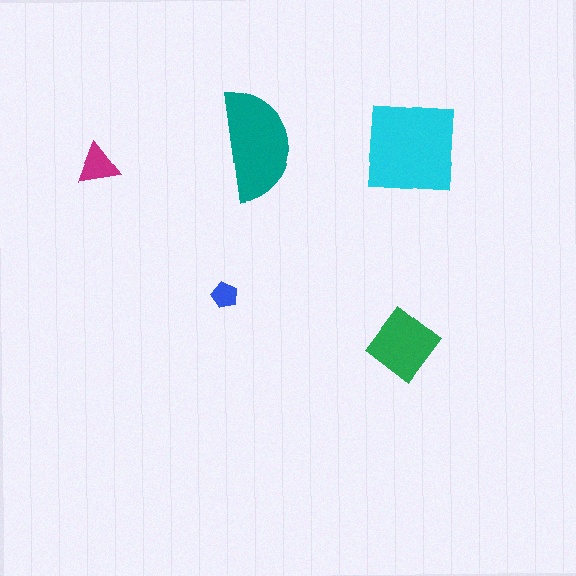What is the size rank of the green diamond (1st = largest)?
3rd.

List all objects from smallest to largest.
The blue pentagon, the magenta triangle, the green diamond, the teal semicircle, the cyan square.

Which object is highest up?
The teal semicircle is topmost.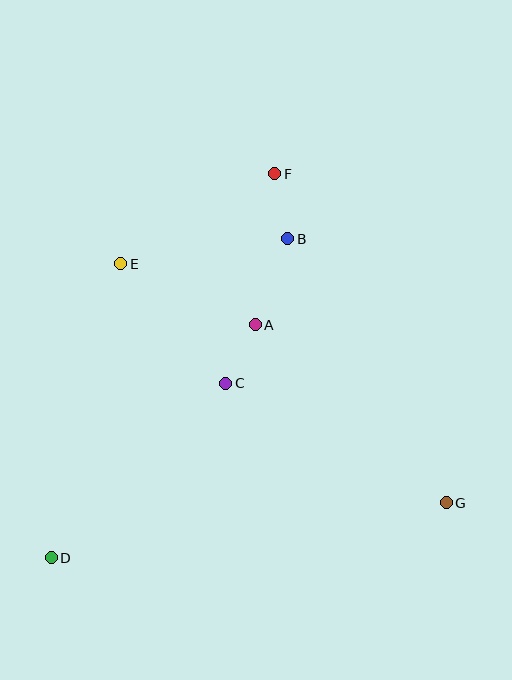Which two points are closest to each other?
Points A and C are closest to each other.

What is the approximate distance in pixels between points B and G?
The distance between B and G is approximately 308 pixels.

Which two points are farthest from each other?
Points D and F are farthest from each other.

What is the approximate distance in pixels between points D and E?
The distance between D and E is approximately 302 pixels.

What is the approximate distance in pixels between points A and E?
The distance between A and E is approximately 148 pixels.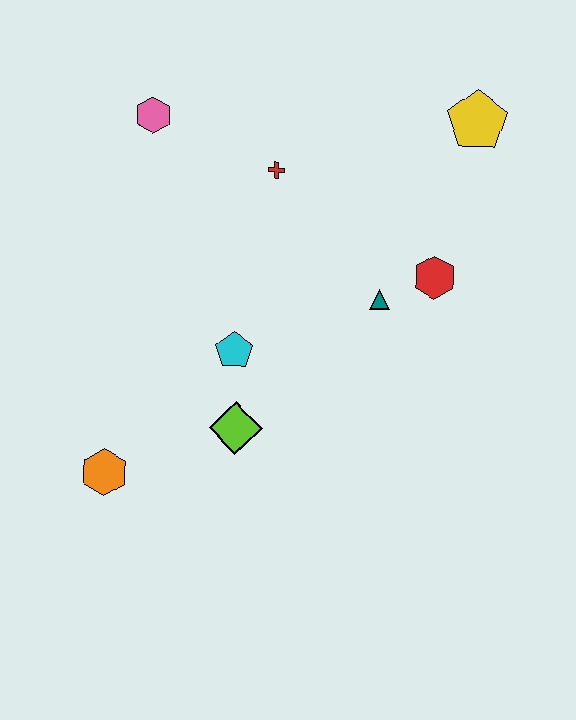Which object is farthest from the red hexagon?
The orange hexagon is farthest from the red hexagon.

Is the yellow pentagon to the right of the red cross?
Yes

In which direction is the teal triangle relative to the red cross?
The teal triangle is below the red cross.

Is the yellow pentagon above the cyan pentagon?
Yes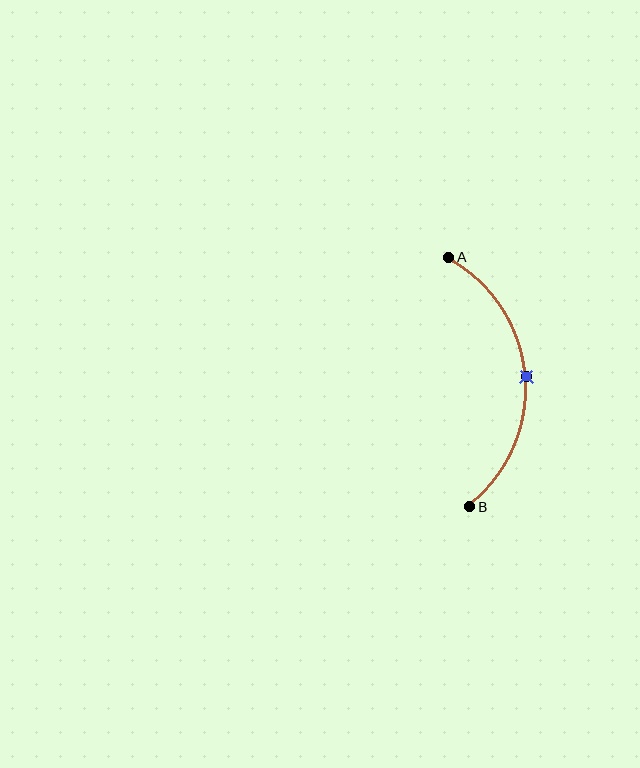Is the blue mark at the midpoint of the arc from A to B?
Yes. The blue mark lies on the arc at equal arc-length from both A and B — it is the arc midpoint.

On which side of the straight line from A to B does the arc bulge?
The arc bulges to the right of the straight line connecting A and B.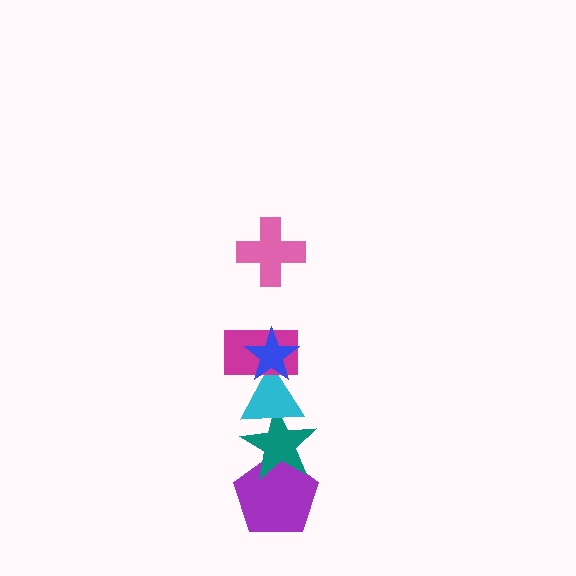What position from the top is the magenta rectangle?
The magenta rectangle is 3rd from the top.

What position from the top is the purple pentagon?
The purple pentagon is 6th from the top.